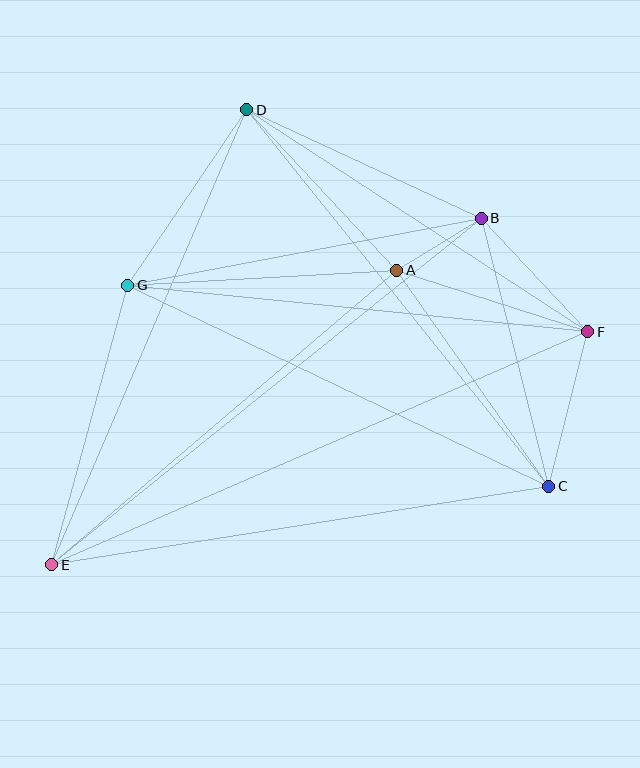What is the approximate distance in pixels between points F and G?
The distance between F and G is approximately 462 pixels.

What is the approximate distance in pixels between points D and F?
The distance between D and F is approximately 407 pixels.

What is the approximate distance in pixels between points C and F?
The distance between C and F is approximately 159 pixels.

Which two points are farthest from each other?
Points E and F are farthest from each other.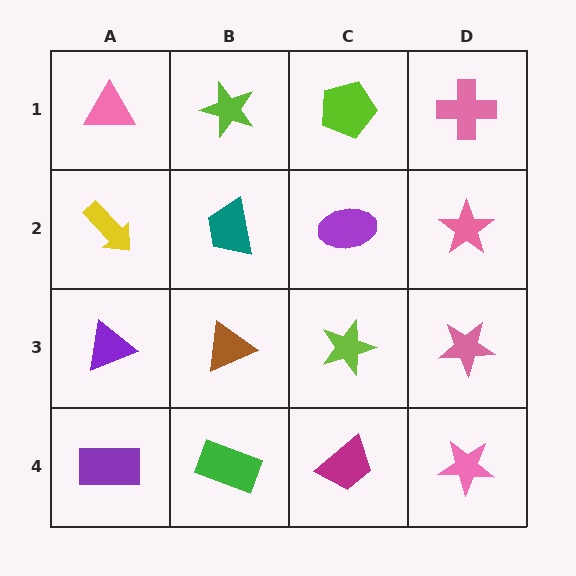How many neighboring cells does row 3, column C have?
4.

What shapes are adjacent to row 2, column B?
A lime star (row 1, column B), a brown triangle (row 3, column B), a yellow arrow (row 2, column A), a purple ellipse (row 2, column C).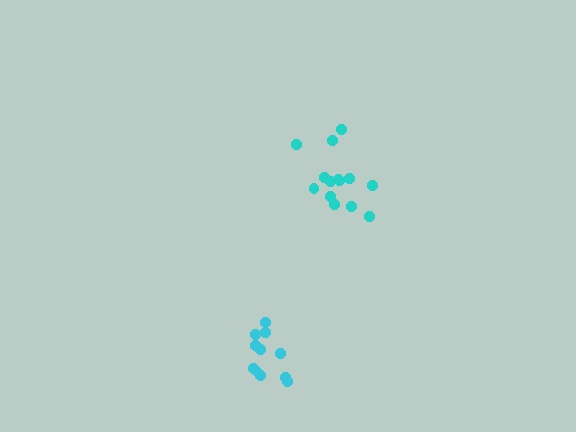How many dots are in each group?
Group 1: 11 dots, Group 2: 14 dots (25 total).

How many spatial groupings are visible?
There are 2 spatial groupings.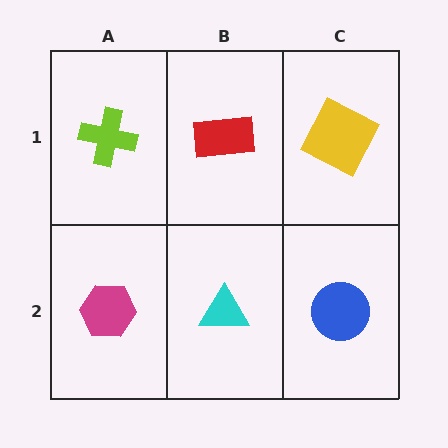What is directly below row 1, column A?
A magenta hexagon.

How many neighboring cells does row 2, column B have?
3.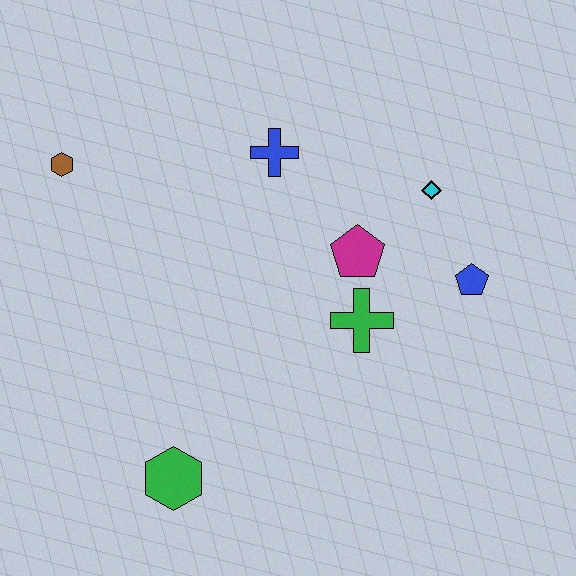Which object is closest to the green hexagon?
The green cross is closest to the green hexagon.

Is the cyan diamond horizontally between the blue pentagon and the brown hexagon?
Yes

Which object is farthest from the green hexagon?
The cyan diamond is farthest from the green hexagon.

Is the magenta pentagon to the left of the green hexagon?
No